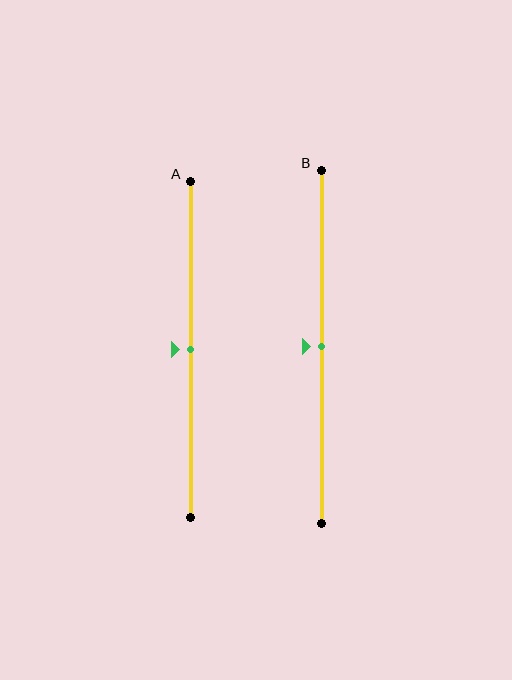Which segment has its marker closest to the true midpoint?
Segment A has its marker closest to the true midpoint.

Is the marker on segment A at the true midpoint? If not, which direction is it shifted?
Yes, the marker on segment A is at the true midpoint.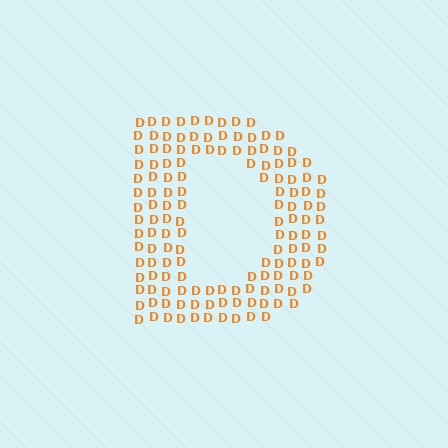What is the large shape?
The large shape is the letter D.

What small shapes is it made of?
It is made of small letter D's.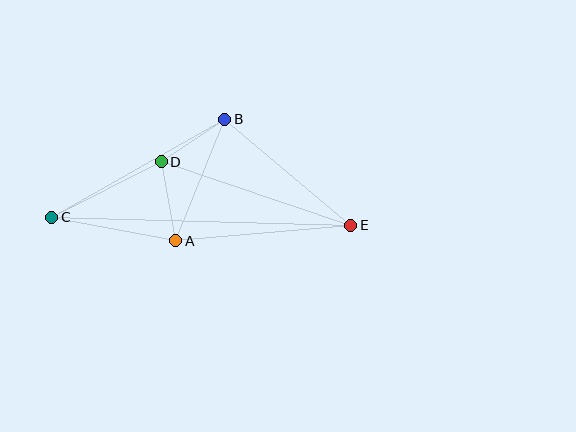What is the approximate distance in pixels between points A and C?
The distance between A and C is approximately 126 pixels.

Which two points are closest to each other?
Points B and D are closest to each other.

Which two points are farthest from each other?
Points C and E are farthest from each other.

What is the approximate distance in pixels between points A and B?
The distance between A and B is approximately 131 pixels.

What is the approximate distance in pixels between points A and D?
The distance between A and D is approximately 80 pixels.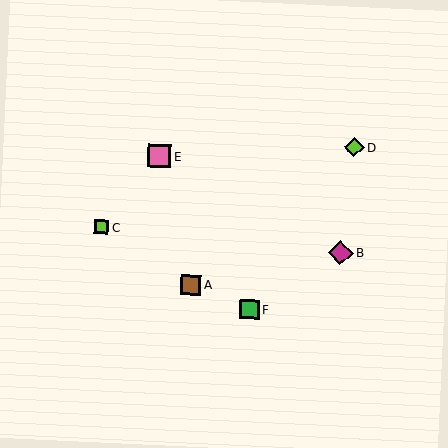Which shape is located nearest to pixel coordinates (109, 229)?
The lime square (labeled C) at (101, 227) is nearest to that location.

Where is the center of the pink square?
The center of the pink square is at (159, 156).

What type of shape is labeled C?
Shape C is a lime square.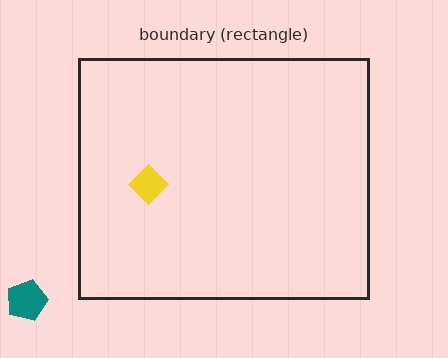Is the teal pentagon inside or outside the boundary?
Outside.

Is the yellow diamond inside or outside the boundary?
Inside.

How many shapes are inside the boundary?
1 inside, 1 outside.